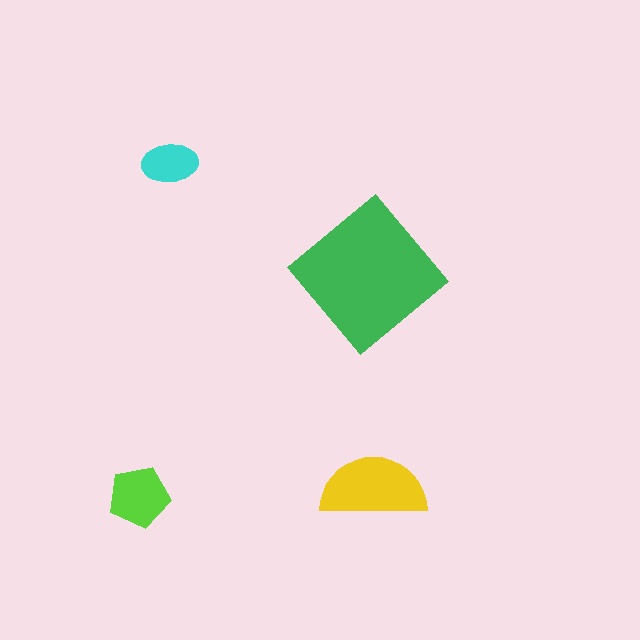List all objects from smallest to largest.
The cyan ellipse, the lime pentagon, the yellow semicircle, the green diamond.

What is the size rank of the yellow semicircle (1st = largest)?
2nd.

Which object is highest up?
The cyan ellipse is topmost.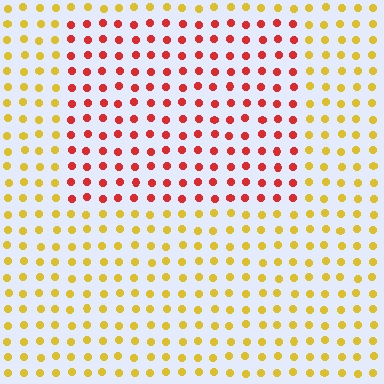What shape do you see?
I see a rectangle.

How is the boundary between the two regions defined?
The boundary is defined purely by a slight shift in hue (about 52 degrees). Spacing, size, and orientation are identical on both sides.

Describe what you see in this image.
The image is filled with small yellow elements in a uniform arrangement. A rectangle-shaped region is visible where the elements are tinted to a slightly different hue, forming a subtle color boundary.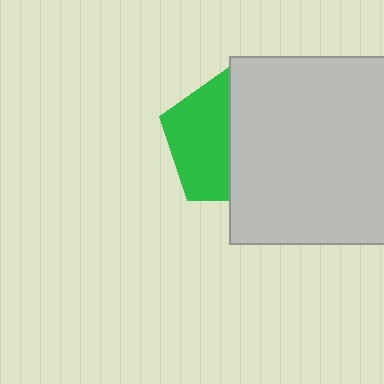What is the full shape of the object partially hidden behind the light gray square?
The partially hidden object is a green pentagon.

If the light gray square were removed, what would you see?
You would see the complete green pentagon.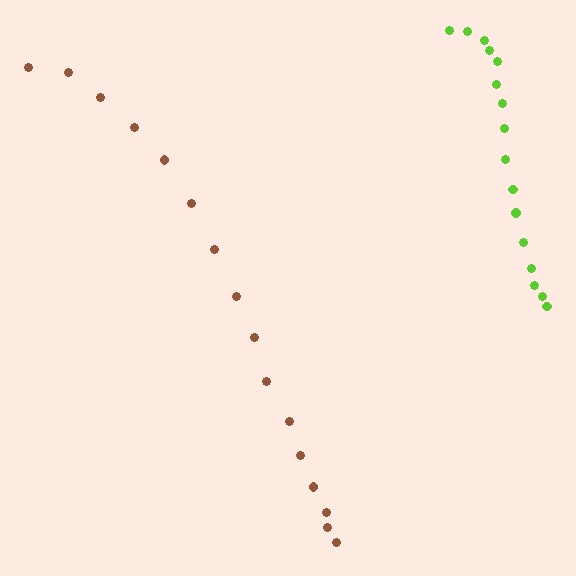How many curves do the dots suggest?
There are 2 distinct paths.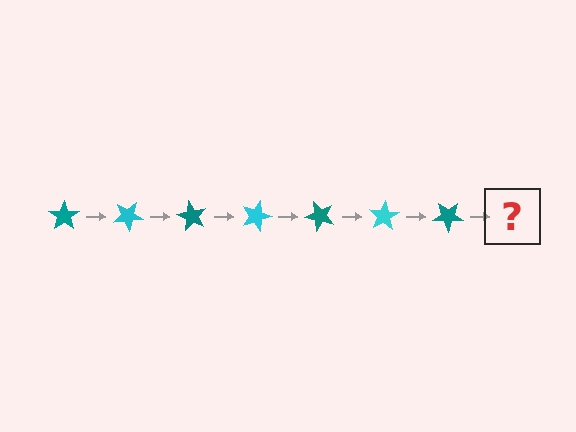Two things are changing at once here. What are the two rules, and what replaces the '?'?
The two rules are that it rotates 30 degrees each step and the color cycles through teal and cyan. The '?' should be a cyan star, rotated 210 degrees from the start.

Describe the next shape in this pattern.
It should be a cyan star, rotated 210 degrees from the start.